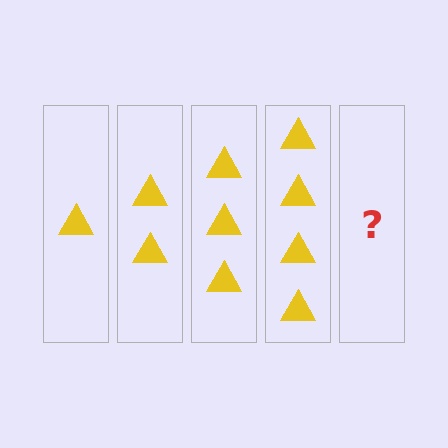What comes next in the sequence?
The next element should be 5 triangles.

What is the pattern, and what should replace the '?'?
The pattern is that each step adds one more triangle. The '?' should be 5 triangles.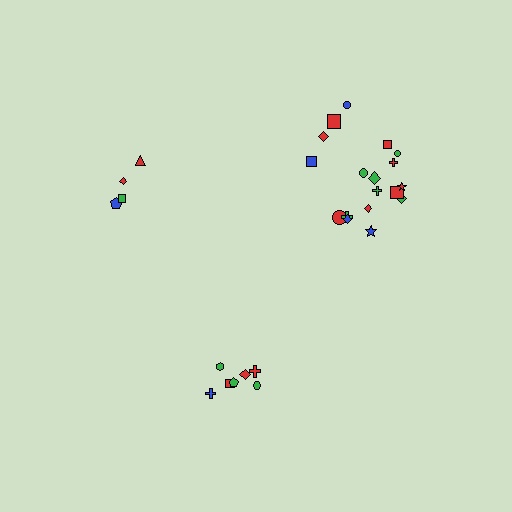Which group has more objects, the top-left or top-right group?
The top-right group.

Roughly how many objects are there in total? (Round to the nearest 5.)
Roughly 30 objects in total.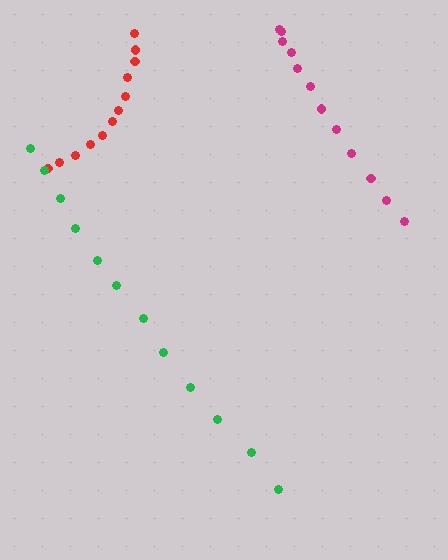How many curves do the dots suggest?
There are 3 distinct paths.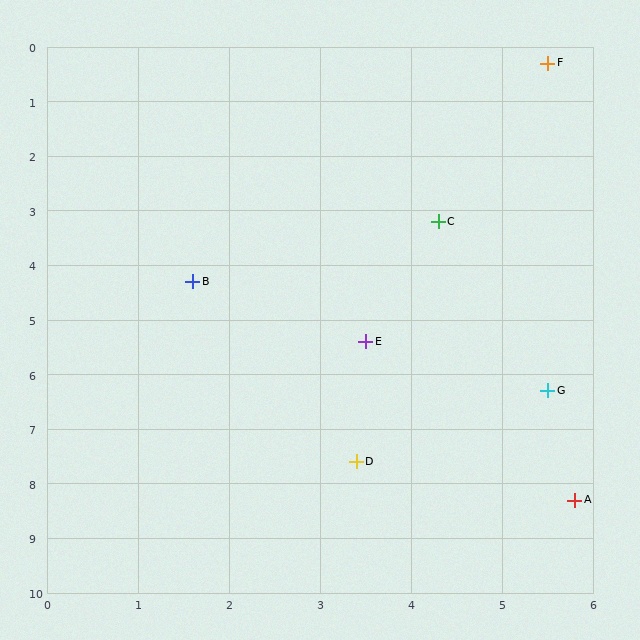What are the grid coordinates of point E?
Point E is at approximately (3.5, 5.4).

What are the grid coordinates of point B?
Point B is at approximately (1.6, 4.3).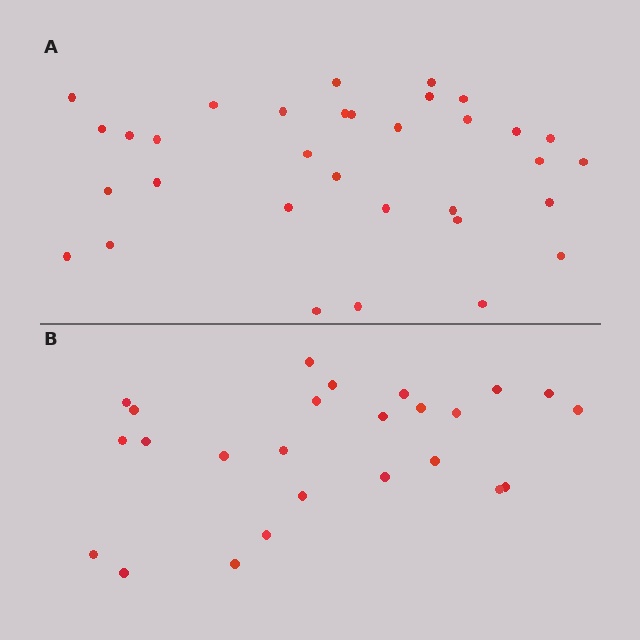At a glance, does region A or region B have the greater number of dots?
Region A (the top region) has more dots.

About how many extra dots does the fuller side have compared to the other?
Region A has roughly 8 or so more dots than region B.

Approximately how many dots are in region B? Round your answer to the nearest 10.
About 20 dots. (The exact count is 25, which rounds to 20.)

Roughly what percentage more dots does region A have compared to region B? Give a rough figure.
About 30% more.